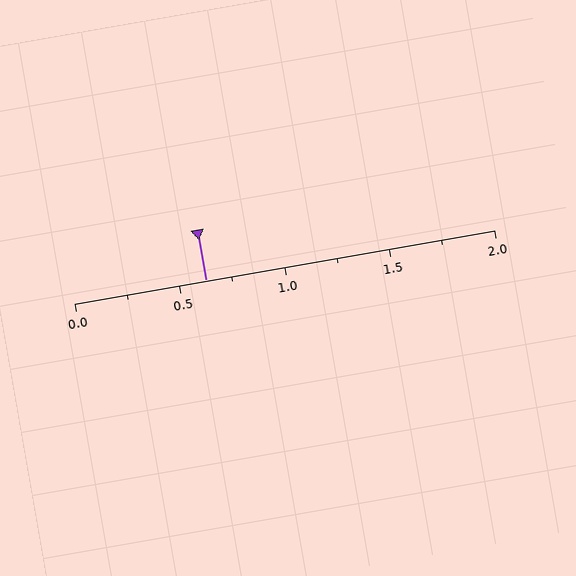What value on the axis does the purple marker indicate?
The marker indicates approximately 0.62.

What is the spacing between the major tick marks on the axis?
The major ticks are spaced 0.5 apart.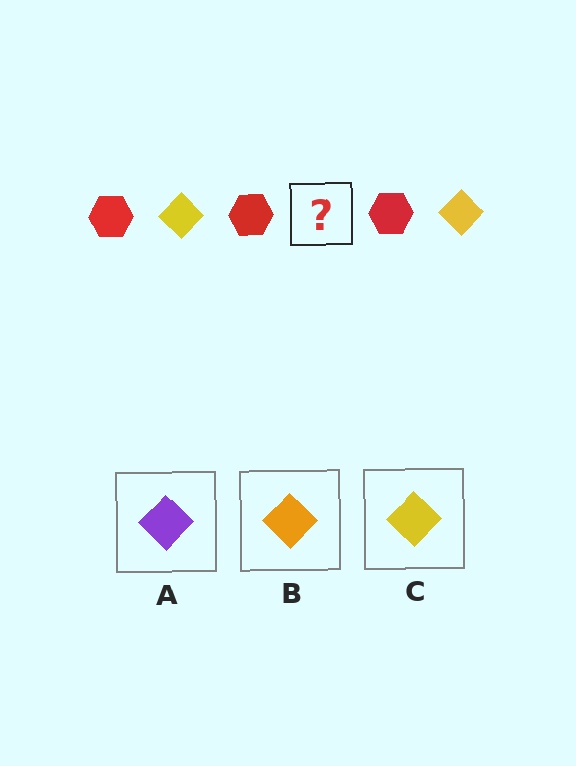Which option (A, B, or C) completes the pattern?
C.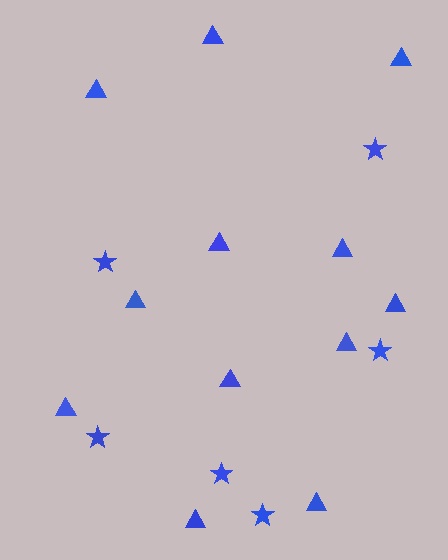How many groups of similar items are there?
There are 2 groups: one group of stars (6) and one group of triangles (12).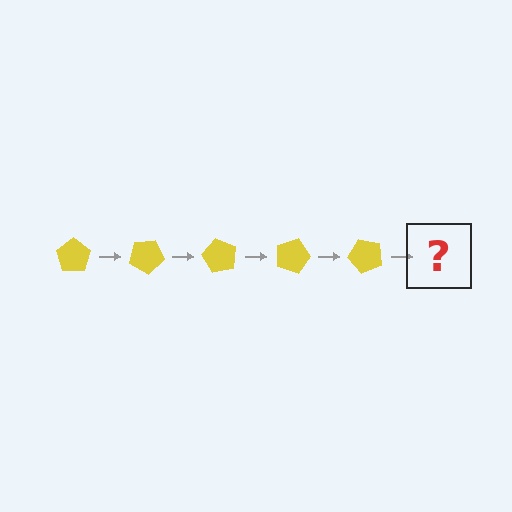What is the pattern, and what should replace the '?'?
The pattern is that the pentagon rotates 30 degrees each step. The '?' should be a yellow pentagon rotated 150 degrees.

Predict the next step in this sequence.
The next step is a yellow pentagon rotated 150 degrees.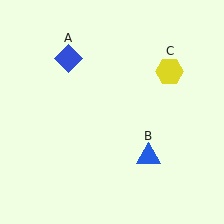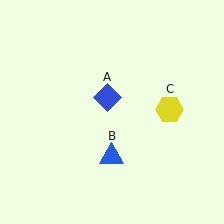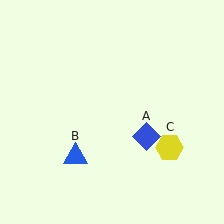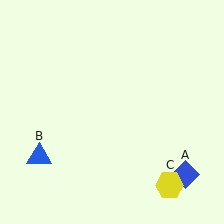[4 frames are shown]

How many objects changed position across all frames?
3 objects changed position: blue diamond (object A), blue triangle (object B), yellow hexagon (object C).